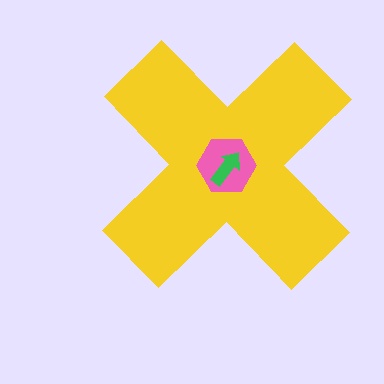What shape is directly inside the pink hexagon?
The green arrow.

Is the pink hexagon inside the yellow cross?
Yes.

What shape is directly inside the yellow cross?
The pink hexagon.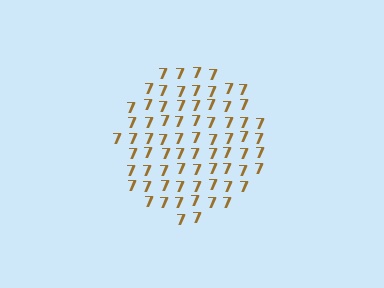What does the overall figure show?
The overall figure shows a circle.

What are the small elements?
The small elements are digit 7's.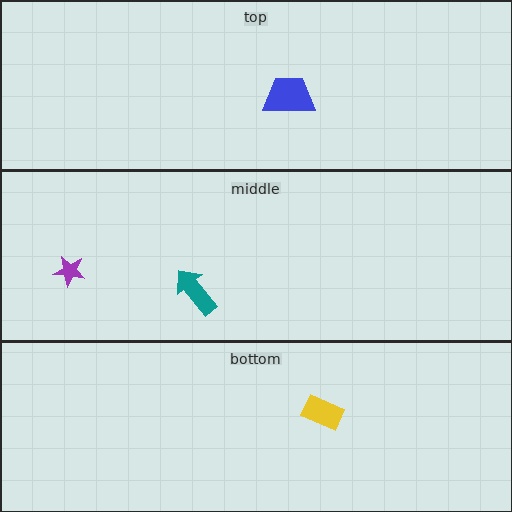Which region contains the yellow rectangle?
The bottom region.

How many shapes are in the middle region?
2.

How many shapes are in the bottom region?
1.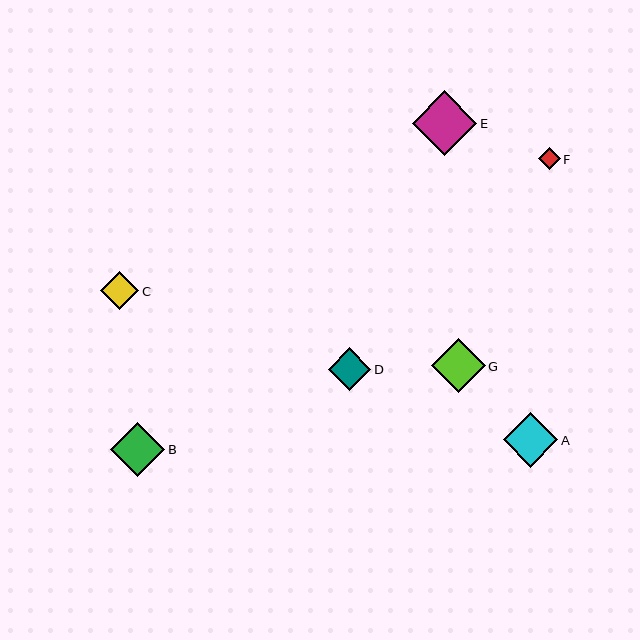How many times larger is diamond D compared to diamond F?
Diamond D is approximately 1.9 times the size of diamond F.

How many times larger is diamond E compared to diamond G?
Diamond E is approximately 1.2 times the size of diamond G.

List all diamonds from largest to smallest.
From largest to smallest: E, A, B, G, D, C, F.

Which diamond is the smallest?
Diamond F is the smallest with a size of approximately 22 pixels.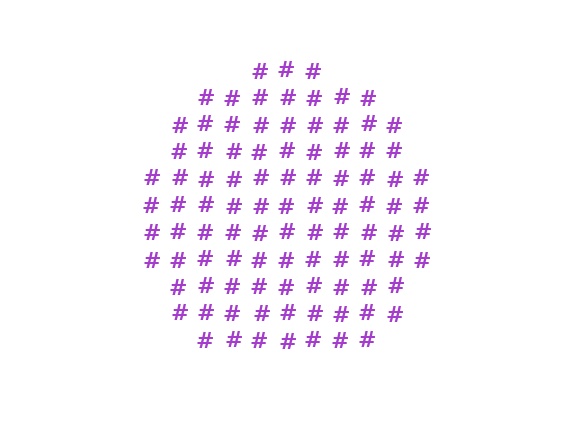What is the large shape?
The large shape is a circle.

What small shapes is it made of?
It is made of small hash symbols.